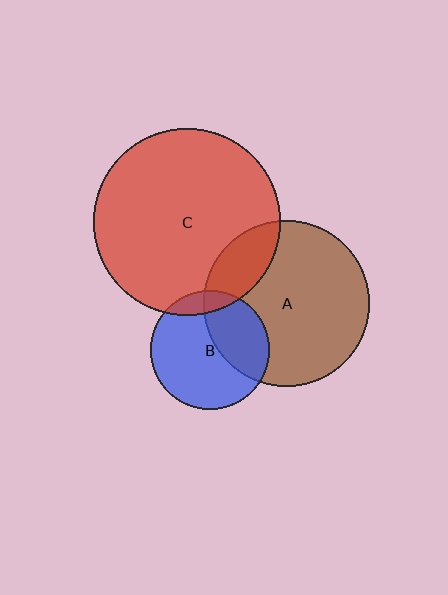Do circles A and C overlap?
Yes.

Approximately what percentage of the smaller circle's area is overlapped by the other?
Approximately 20%.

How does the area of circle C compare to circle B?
Approximately 2.5 times.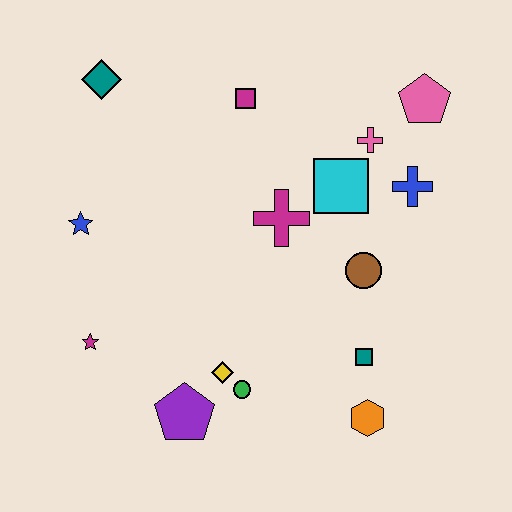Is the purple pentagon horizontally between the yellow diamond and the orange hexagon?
No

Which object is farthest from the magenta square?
The orange hexagon is farthest from the magenta square.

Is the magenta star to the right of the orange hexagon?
No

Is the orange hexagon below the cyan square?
Yes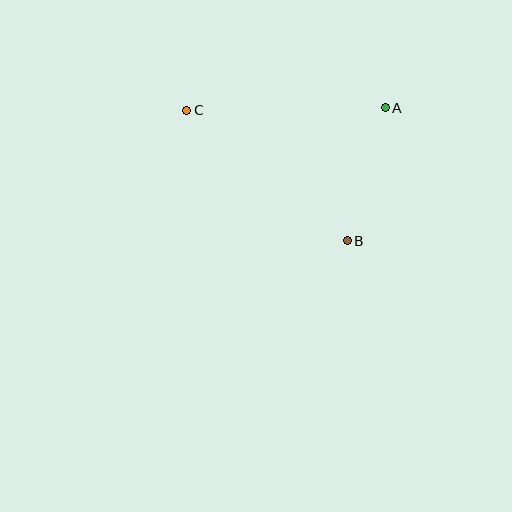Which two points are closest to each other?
Points A and B are closest to each other.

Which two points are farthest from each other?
Points B and C are farthest from each other.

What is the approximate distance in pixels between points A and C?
The distance between A and C is approximately 198 pixels.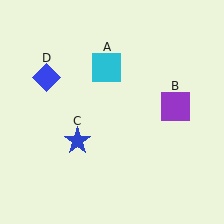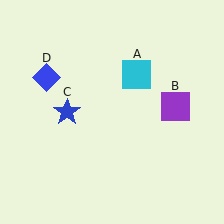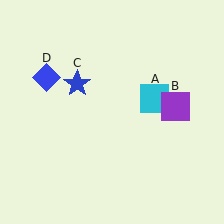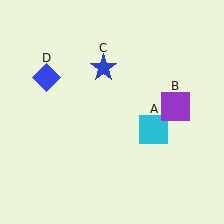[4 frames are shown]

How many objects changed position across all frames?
2 objects changed position: cyan square (object A), blue star (object C).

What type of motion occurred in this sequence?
The cyan square (object A), blue star (object C) rotated clockwise around the center of the scene.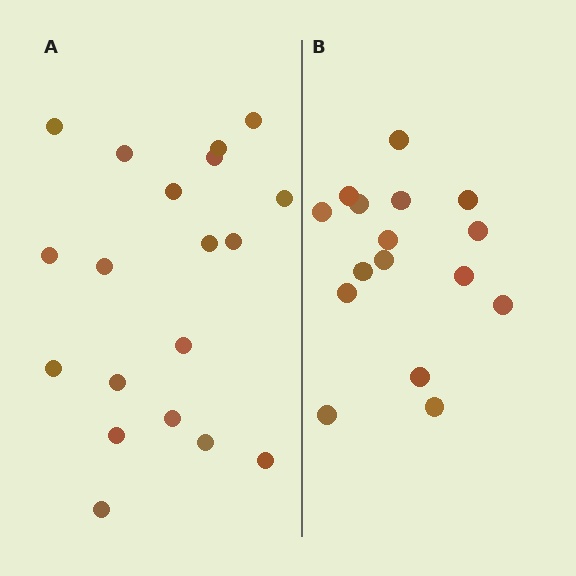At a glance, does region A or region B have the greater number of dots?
Region A (the left region) has more dots.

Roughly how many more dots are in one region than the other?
Region A has just a few more — roughly 2 or 3 more dots than region B.